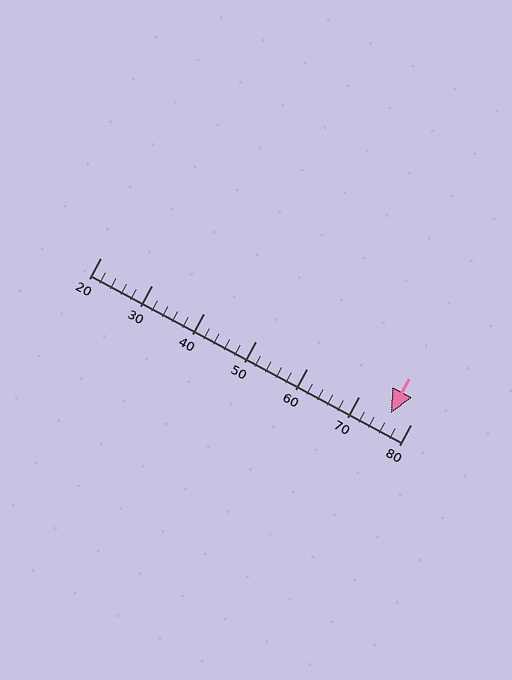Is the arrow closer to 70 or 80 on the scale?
The arrow is closer to 80.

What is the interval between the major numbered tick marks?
The major tick marks are spaced 10 units apart.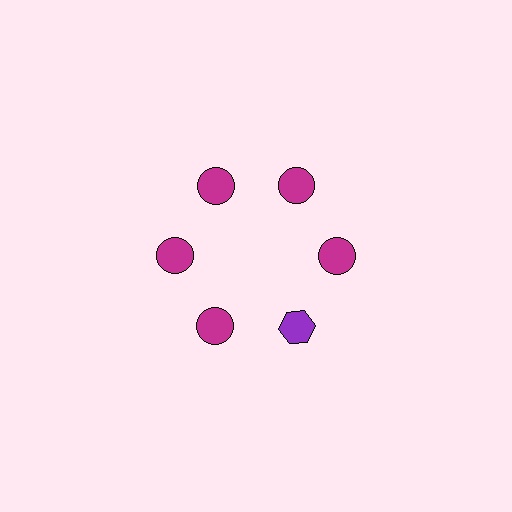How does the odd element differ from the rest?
It differs in both color (purple instead of magenta) and shape (hexagon instead of circle).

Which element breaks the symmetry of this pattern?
The purple hexagon at roughly the 5 o'clock position breaks the symmetry. All other shapes are magenta circles.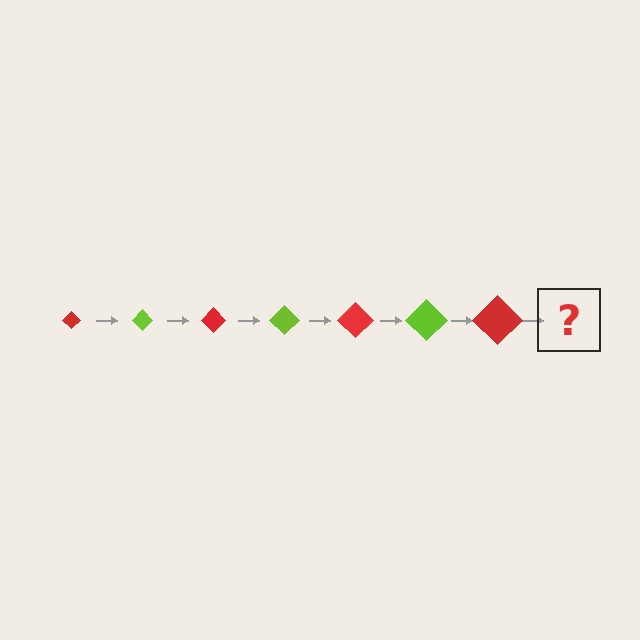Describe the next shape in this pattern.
It should be a lime diamond, larger than the previous one.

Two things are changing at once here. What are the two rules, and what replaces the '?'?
The two rules are that the diamond grows larger each step and the color cycles through red and lime. The '?' should be a lime diamond, larger than the previous one.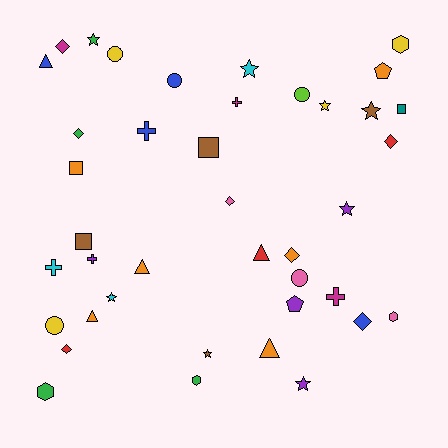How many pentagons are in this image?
There are 2 pentagons.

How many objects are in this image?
There are 40 objects.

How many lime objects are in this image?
There is 1 lime object.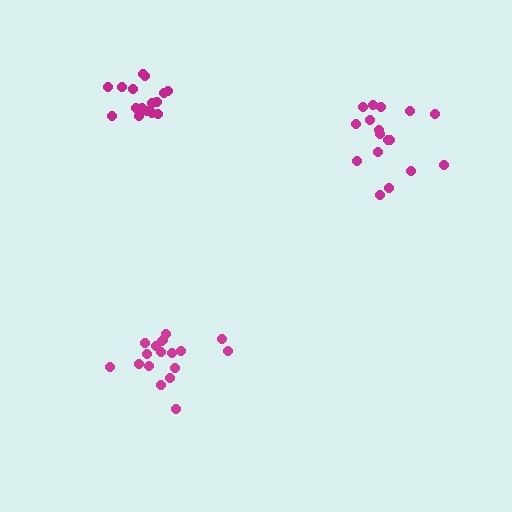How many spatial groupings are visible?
There are 3 spatial groupings.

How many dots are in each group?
Group 1: 17 dots, Group 2: 18 dots, Group 3: 16 dots (51 total).